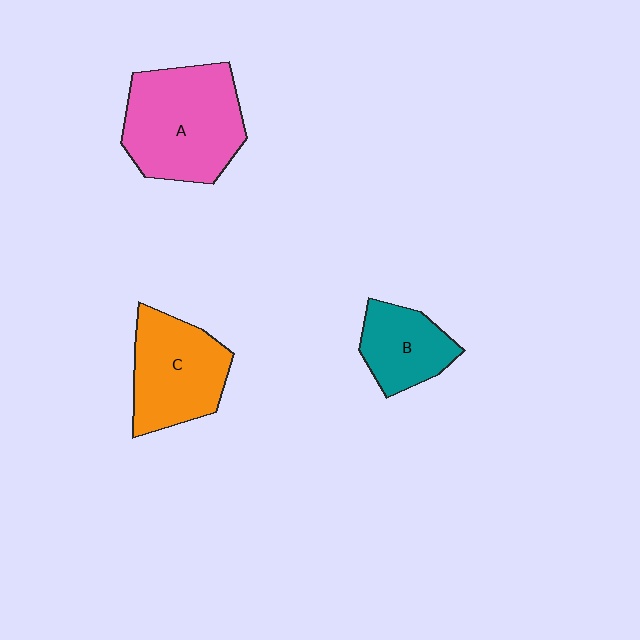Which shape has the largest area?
Shape A (pink).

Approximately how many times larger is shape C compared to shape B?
Approximately 1.5 times.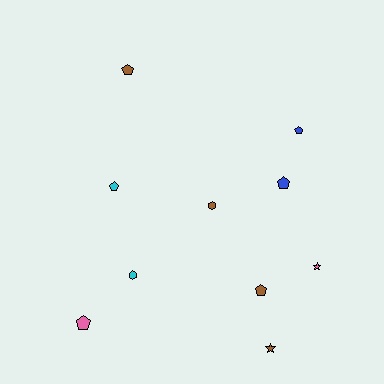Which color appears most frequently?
Brown, with 4 objects.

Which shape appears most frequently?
Pentagon, with 6 objects.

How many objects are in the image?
There are 10 objects.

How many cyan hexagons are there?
There is 1 cyan hexagon.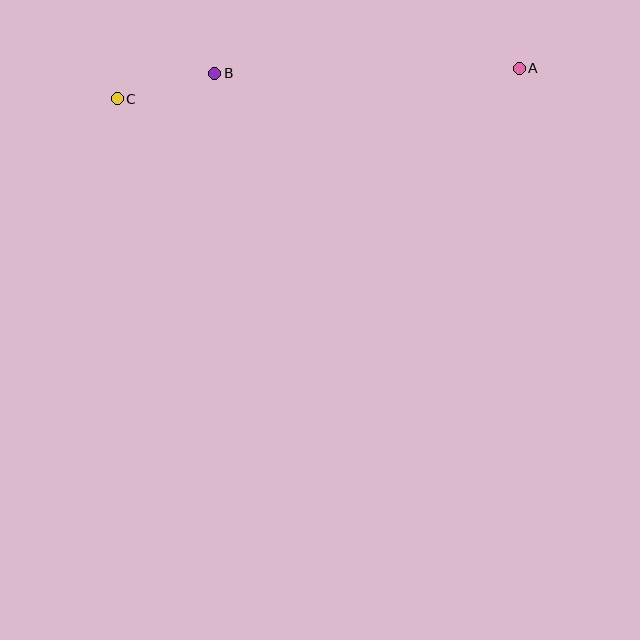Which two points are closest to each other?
Points B and C are closest to each other.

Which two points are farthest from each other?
Points A and C are farthest from each other.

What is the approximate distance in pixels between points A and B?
The distance between A and B is approximately 305 pixels.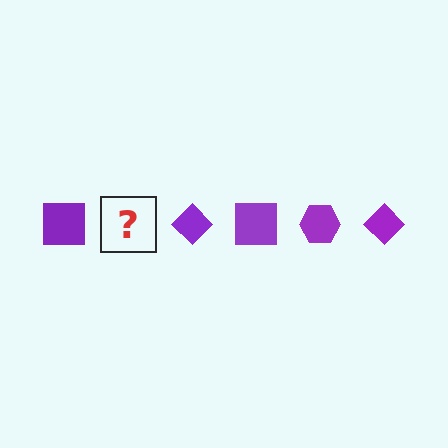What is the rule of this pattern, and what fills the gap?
The rule is that the pattern cycles through square, hexagon, diamond shapes in purple. The gap should be filled with a purple hexagon.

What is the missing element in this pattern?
The missing element is a purple hexagon.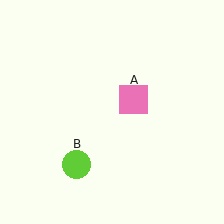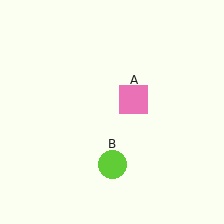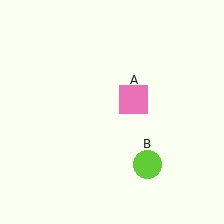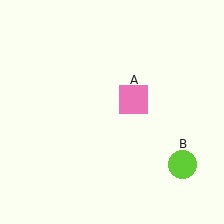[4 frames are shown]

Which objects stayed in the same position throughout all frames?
Pink square (object A) remained stationary.